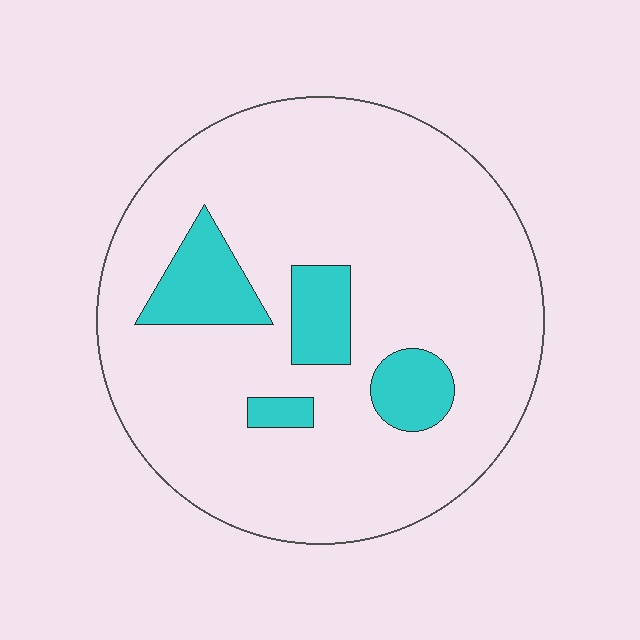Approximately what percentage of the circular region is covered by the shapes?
Approximately 15%.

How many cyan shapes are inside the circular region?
4.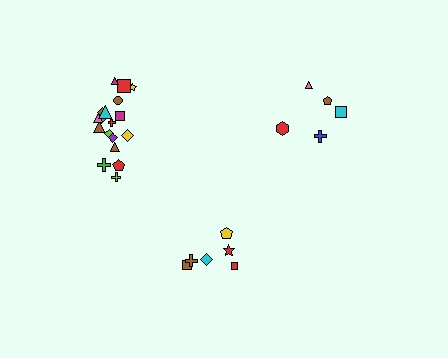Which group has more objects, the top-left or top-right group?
The top-left group.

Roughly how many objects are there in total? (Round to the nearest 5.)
Roughly 30 objects in total.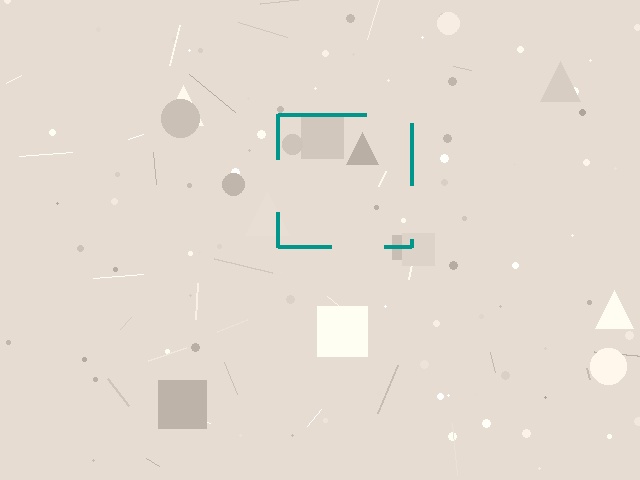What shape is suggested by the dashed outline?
The dashed outline suggests a square.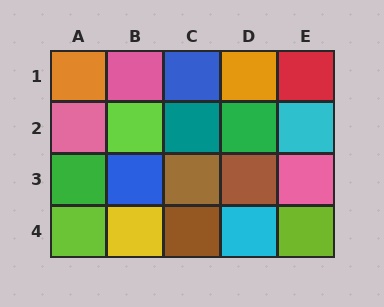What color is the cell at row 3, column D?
Brown.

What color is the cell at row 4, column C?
Brown.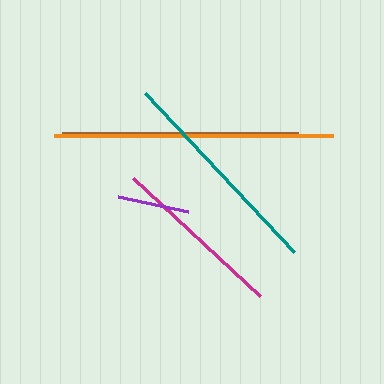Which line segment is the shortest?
The purple line is the shortest at approximately 71 pixels.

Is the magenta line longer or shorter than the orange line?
The orange line is longer than the magenta line.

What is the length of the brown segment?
The brown segment is approximately 236 pixels long.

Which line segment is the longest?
The orange line is the longest at approximately 280 pixels.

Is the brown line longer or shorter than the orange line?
The orange line is longer than the brown line.